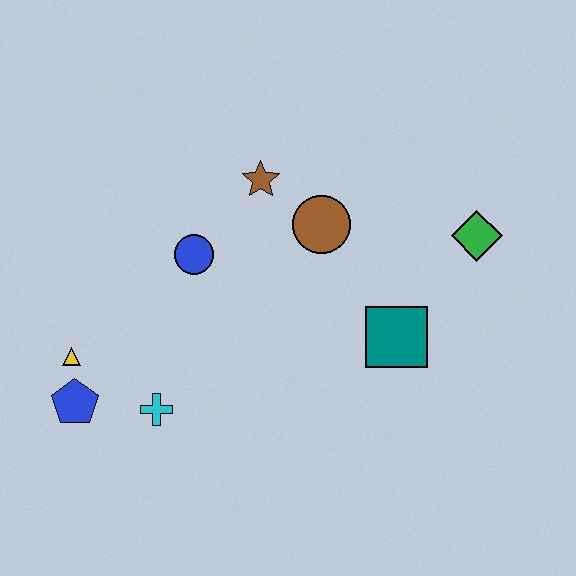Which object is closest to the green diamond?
The teal square is closest to the green diamond.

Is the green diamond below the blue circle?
No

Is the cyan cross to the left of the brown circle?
Yes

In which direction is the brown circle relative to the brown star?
The brown circle is to the right of the brown star.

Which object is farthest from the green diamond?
The blue pentagon is farthest from the green diamond.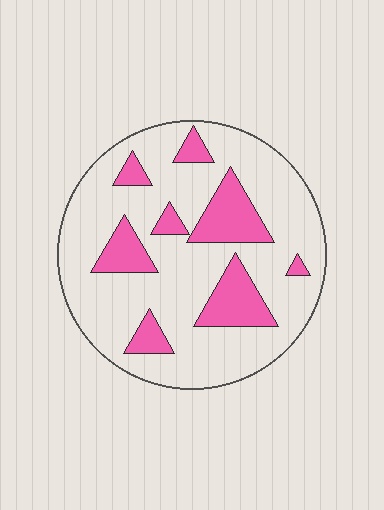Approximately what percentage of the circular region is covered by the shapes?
Approximately 20%.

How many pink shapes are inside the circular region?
8.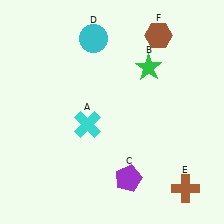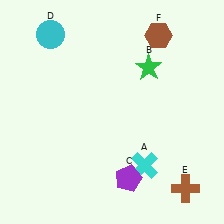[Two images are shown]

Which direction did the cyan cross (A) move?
The cyan cross (A) moved right.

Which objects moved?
The objects that moved are: the cyan cross (A), the cyan circle (D).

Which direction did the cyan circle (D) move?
The cyan circle (D) moved left.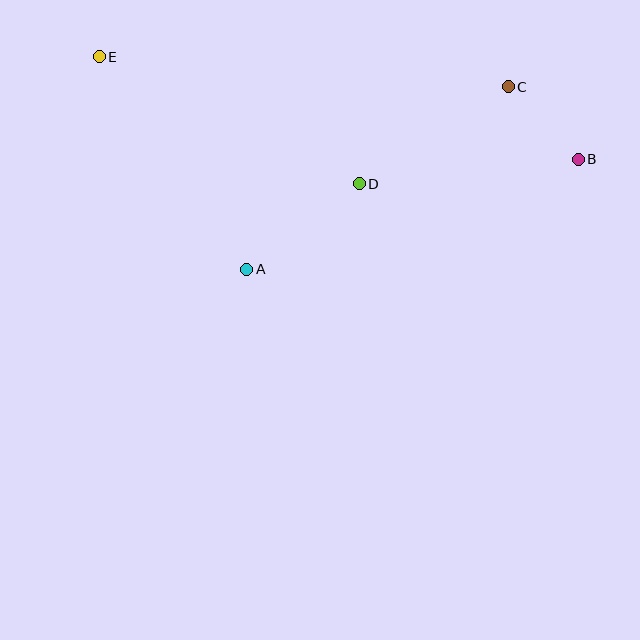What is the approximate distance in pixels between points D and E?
The distance between D and E is approximately 289 pixels.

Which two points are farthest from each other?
Points B and E are farthest from each other.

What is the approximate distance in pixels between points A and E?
The distance between A and E is approximately 259 pixels.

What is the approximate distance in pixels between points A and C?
The distance between A and C is approximately 319 pixels.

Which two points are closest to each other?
Points B and C are closest to each other.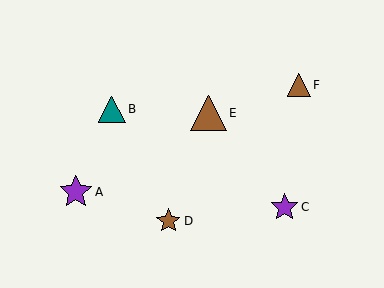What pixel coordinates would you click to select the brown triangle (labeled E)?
Click at (208, 113) to select the brown triangle E.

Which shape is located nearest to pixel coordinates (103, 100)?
The teal triangle (labeled B) at (112, 109) is nearest to that location.